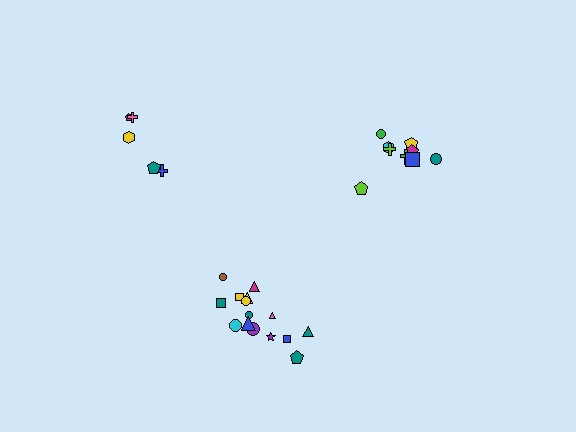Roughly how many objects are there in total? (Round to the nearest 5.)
Roughly 30 objects in total.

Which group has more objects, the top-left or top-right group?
The top-right group.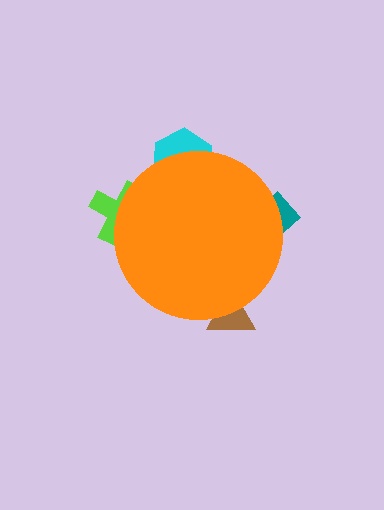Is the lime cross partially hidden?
Yes, the lime cross is partially hidden behind the orange circle.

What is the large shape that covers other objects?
An orange circle.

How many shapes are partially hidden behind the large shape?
5 shapes are partially hidden.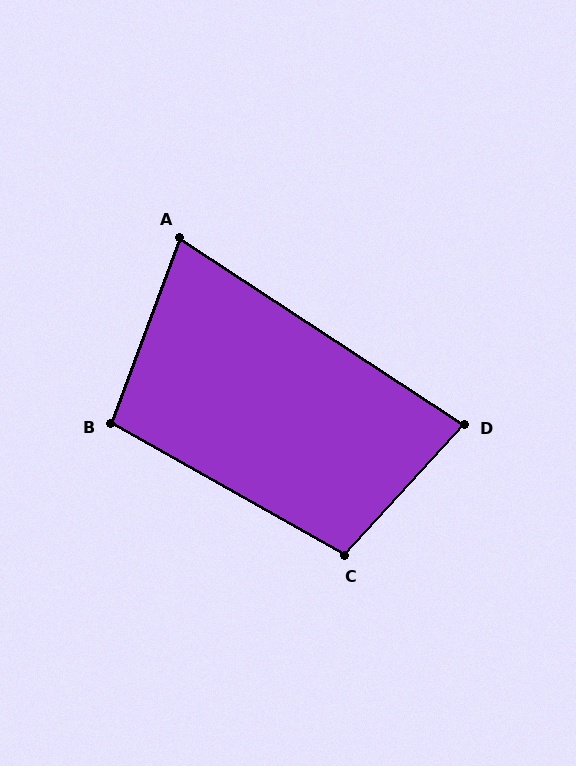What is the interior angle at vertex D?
Approximately 81 degrees (acute).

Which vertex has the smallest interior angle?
A, at approximately 77 degrees.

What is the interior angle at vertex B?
Approximately 99 degrees (obtuse).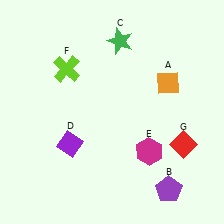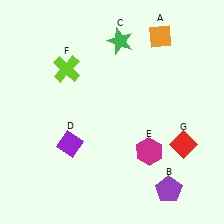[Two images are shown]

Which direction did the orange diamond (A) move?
The orange diamond (A) moved up.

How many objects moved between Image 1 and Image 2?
1 object moved between the two images.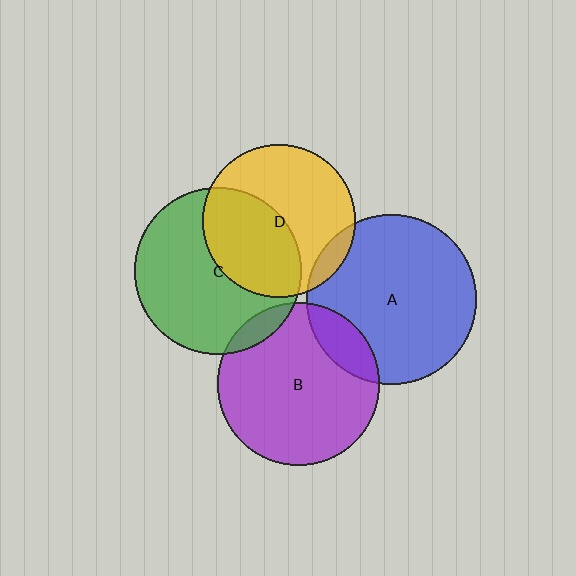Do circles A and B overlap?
Yes.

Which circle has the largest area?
Circle A (blue).